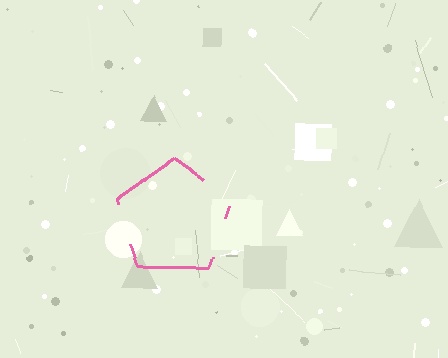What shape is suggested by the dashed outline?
The dashed outline suggests a pentagon.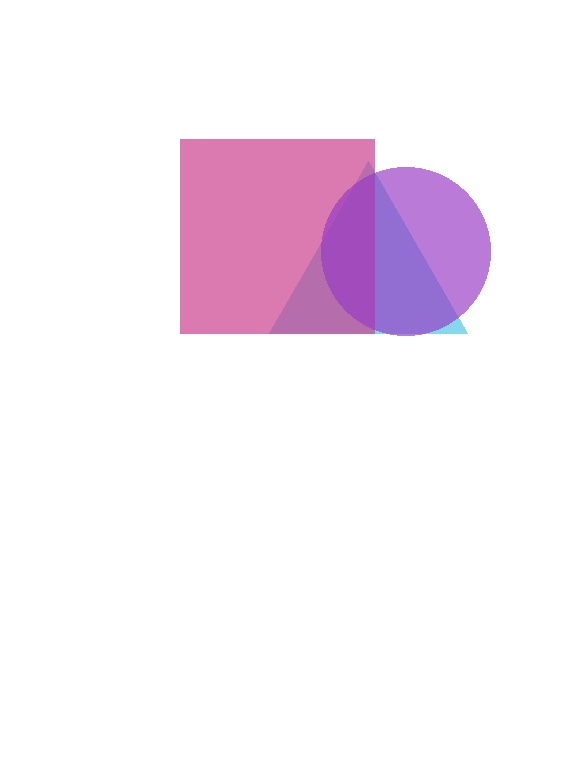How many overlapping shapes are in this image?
There are 3 overlapping shapes in the image.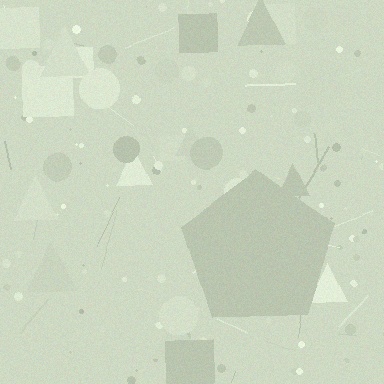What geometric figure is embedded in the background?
A pentagon is embedded in the background.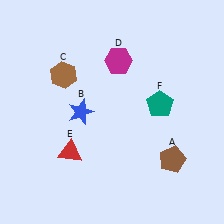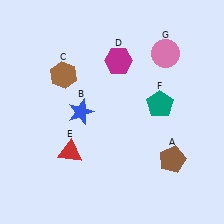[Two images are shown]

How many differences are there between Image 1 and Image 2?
There is 1 difference between the two images.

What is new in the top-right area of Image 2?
A pink circle (G) was added in the top-right area of Image 2.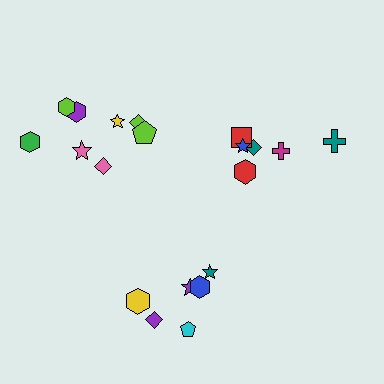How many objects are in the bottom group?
There are 6 objects.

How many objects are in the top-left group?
There are 8 objects.